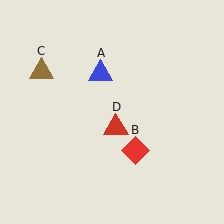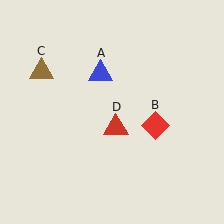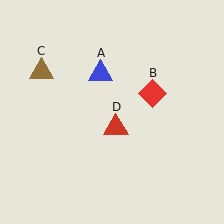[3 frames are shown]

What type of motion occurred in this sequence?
The red diamond (object B) rotated counterclockwise around the center of the scene.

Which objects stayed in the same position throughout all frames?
Blue triangle (object A) and brown triangle (object C) and red triangle (object D) remained stationary.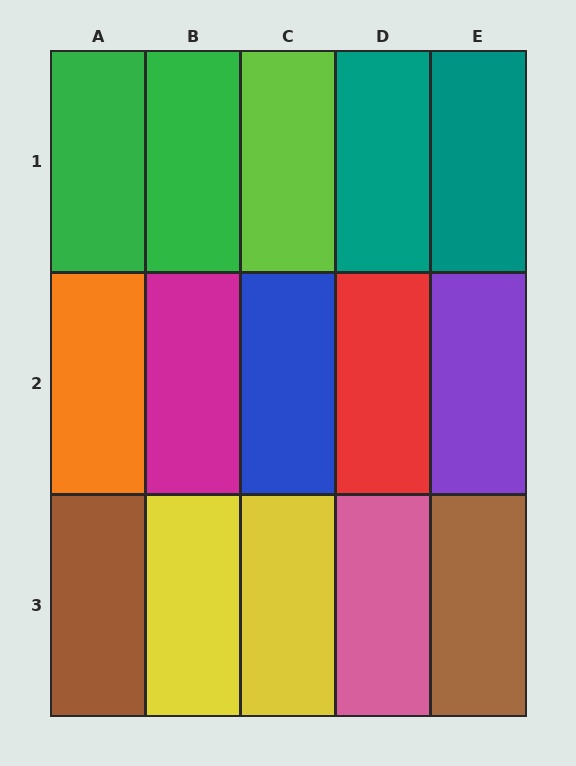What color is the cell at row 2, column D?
Red.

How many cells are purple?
1 cell is purple.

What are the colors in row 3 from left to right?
Brown, yellow, yellow, pink, brown.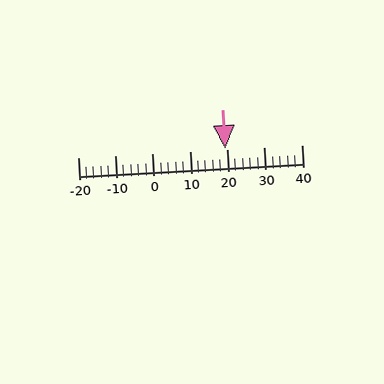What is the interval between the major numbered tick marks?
The major tick marks are spaced 10 units apart.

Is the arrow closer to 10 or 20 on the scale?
The arrow is closer to 20.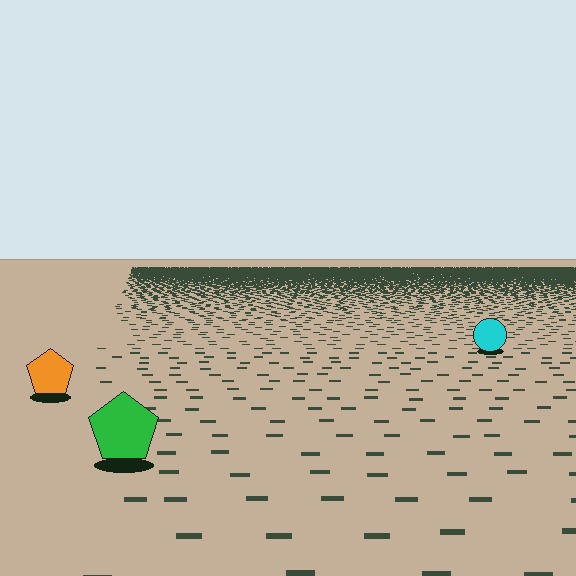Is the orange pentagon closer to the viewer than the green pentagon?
No. The green pentagon is closer — you can tell from the texture gradient: the ground texture is coarser near it.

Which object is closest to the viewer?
The green pentagon is closest. The texture marks near it are larger and more spread out.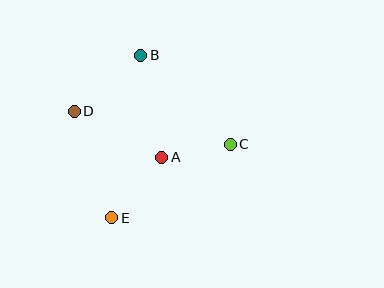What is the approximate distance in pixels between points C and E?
The distance between C and E is approximately 139 pixels.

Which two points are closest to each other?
Points A and C are closest to each other.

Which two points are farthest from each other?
Points B and E are farthest from each other.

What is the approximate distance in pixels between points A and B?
The distance between A and B is approximately 104 pixels.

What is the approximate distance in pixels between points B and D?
The distance between B and D is approximately 87 pixels.